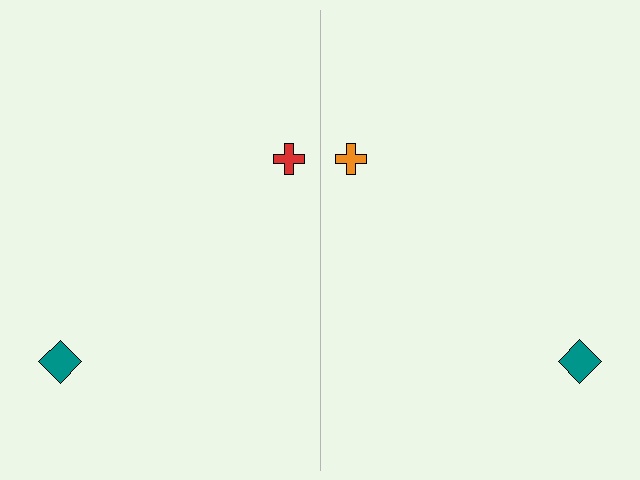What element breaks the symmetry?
The orange cross on the right side breaks the symmetry — its mirror counterpart is red.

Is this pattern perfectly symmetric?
No, the pattern is not perfectly symmetric. The orange cross on the right side breaks the symmetry — its mirror counterpart is red.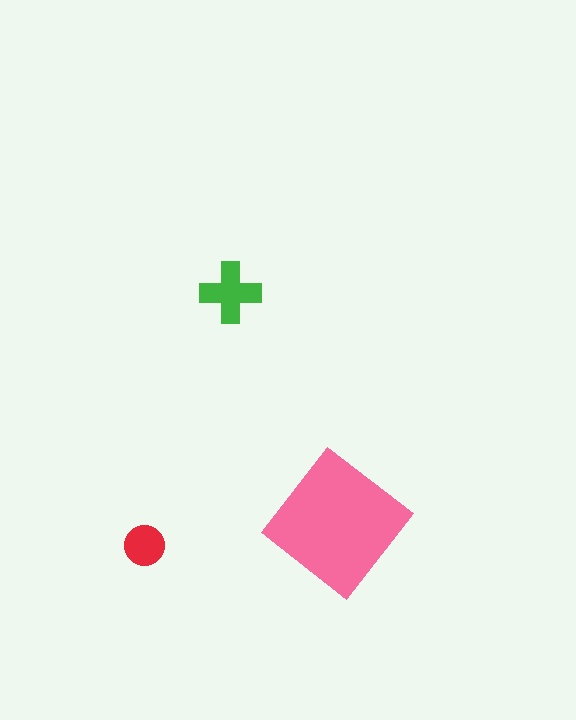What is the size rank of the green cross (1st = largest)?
2nd.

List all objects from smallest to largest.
The red circle, the green cross, the pink diamond.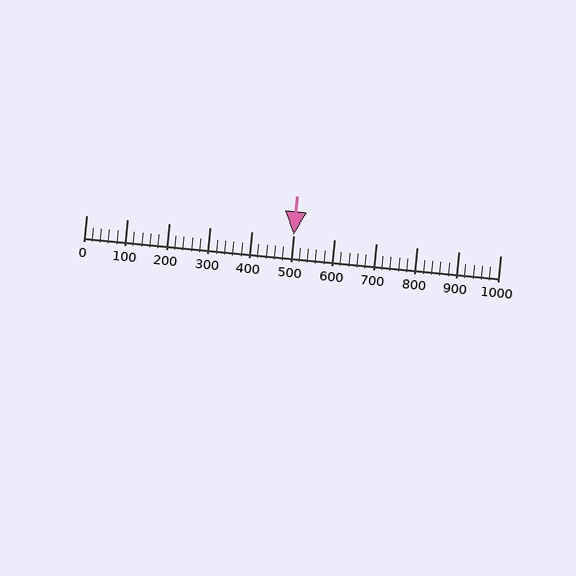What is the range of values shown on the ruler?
The ruler shows values from 0 to 1000.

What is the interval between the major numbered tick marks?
The major tick marks are spaced 100 units apart.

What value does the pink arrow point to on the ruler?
The pink arrow points to approximately 501.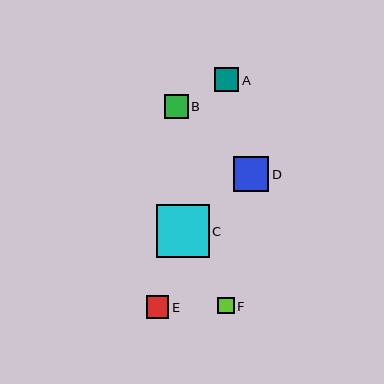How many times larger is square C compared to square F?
Square C is approximately 3.2 times the size of square F.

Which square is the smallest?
Square F is the smallest with a size of approximately 17 pixels.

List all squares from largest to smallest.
From largest to smallest: C, D, A, B, E, F.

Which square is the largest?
Square C is the largest with a size of approximately 52 pixels.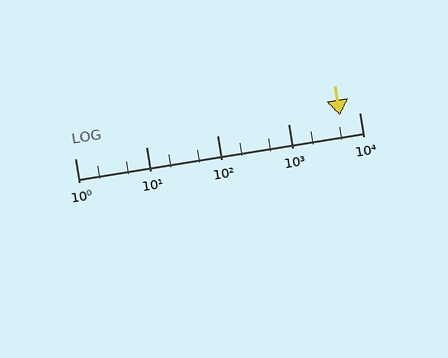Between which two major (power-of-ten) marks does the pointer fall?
The pointer is between 1000 and 10000.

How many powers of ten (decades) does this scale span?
The scale spans 4 decades, from 1 to 10000.